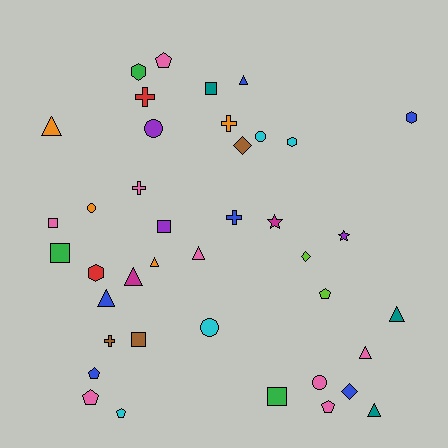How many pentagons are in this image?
There are 6 pentagons.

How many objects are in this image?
There are 40 objects.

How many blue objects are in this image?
There are 6 blue objects.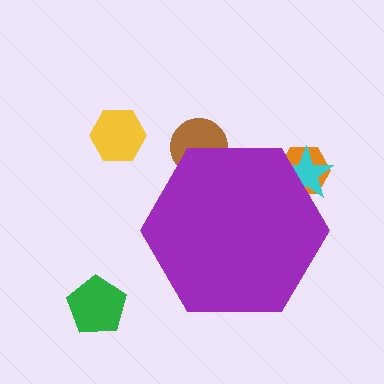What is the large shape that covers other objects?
A purple hexagon.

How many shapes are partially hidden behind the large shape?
3 shapes are partially hidden.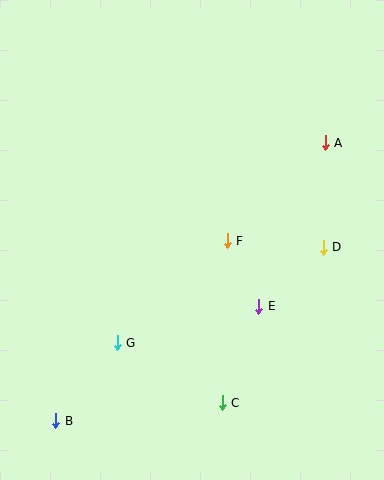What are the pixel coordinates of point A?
Point A is at (325, 143).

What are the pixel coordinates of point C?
Point C is at (222, 403).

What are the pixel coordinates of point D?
Point D is at (323, 247).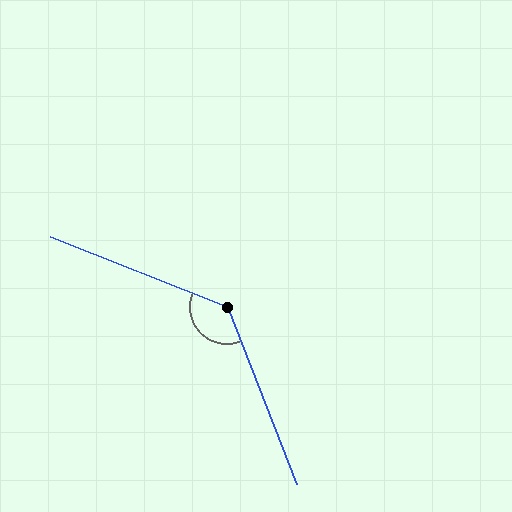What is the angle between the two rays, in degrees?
Approximately 133 degrees.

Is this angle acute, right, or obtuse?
It is obtuse.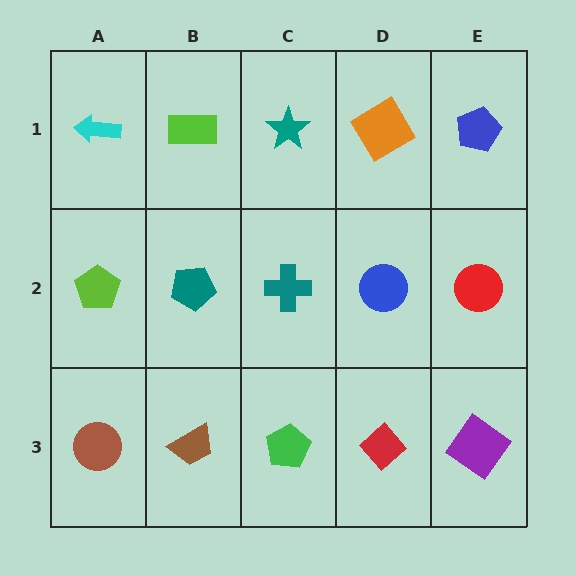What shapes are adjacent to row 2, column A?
A cyan arrow (row 1, column A), a brown circle (row 3, column A), a teal pentagon (row 2, column B).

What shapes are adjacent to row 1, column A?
A lime pentagon (row 2, column A), a lime rectangle (row 1, column B).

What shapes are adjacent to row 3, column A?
A lime pentagon (row 2, column A), a brown trapezoid (row 3, column B).